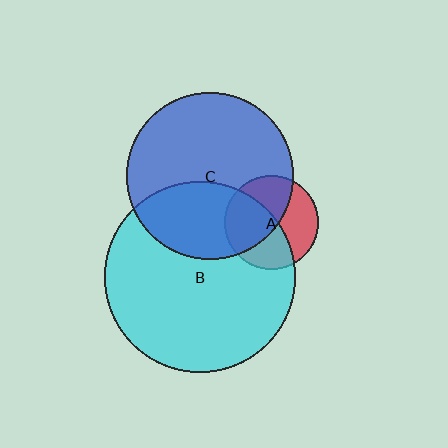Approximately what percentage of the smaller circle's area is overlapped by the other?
Approximately 35%.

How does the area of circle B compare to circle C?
Approximately 1.3 times.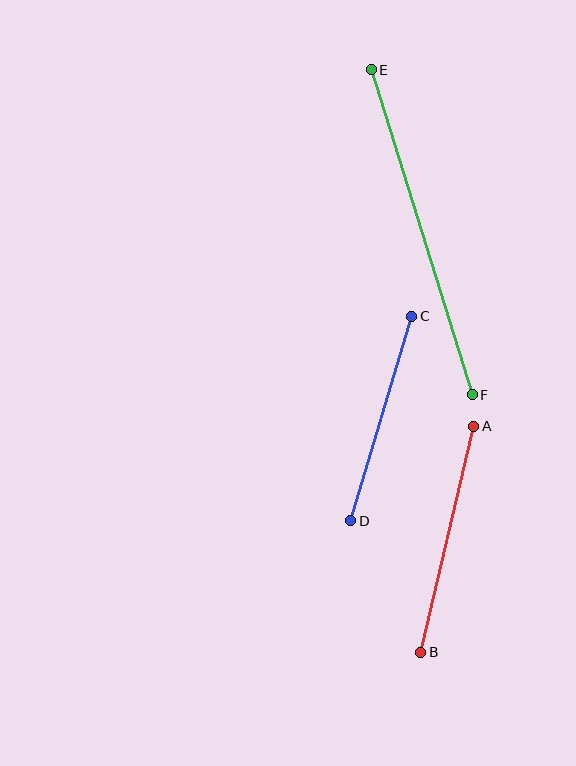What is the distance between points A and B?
The distance is approximately 232 pixels.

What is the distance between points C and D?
The distance is approximately 213 pixels.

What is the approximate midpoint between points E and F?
The midpoint is at approximately (422, 232) pixels.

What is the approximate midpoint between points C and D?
The midpoint is at approximately (381, 418) pixels.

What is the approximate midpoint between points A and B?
The midpoint is at approximately (447, 539) pixels.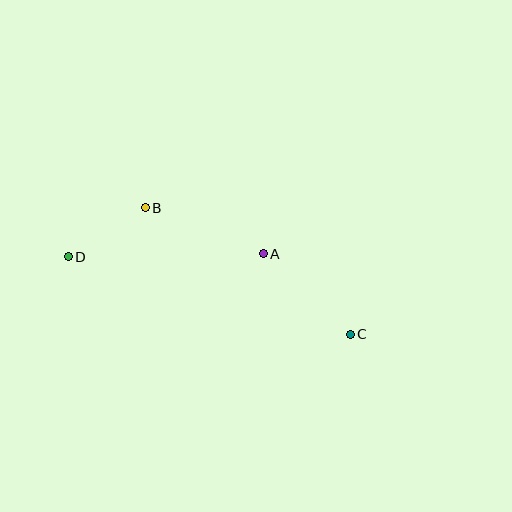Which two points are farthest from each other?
Points C and D are farthest from each other.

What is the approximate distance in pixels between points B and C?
The distance between B and C is approximately 241 pixels.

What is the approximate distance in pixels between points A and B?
The distance between A and B is approximately 127 pixels.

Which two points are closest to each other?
Points B and D are closest to each other.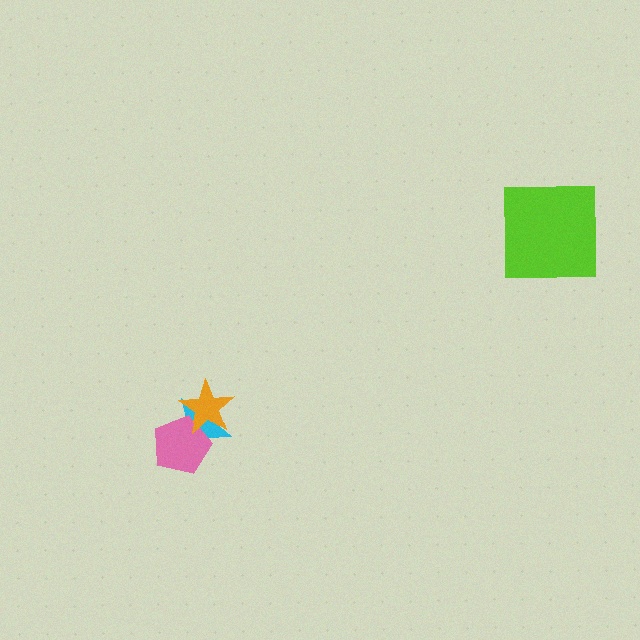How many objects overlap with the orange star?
2 objects overlap with the orange star.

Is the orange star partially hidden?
No, no other shape covers it.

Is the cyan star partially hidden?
Yes, it is partially covered by another shape.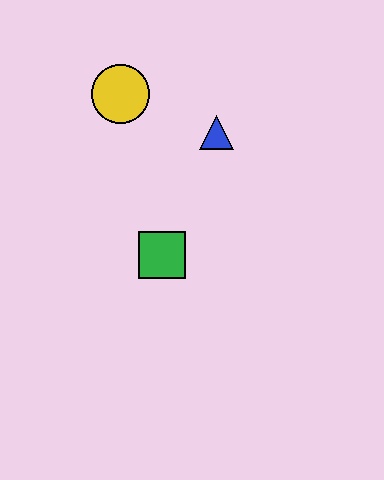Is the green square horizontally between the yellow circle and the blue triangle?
Yes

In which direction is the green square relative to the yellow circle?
The green square is below the yellow circle.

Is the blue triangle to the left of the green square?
No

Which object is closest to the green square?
The blue triangle is closest to the green square.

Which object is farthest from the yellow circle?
The green square is farthest from the yellow circle.